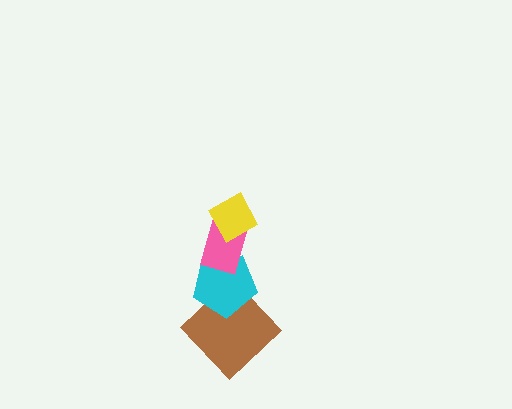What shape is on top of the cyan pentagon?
The pink rectangle is on top of the cyan pentagon.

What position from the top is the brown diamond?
The brown diamond is 4th from the top.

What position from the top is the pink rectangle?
The pink rectangle is 2nd from the top.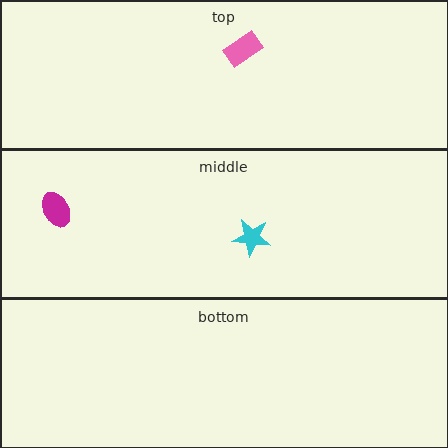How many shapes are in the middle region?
2.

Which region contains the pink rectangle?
The top region.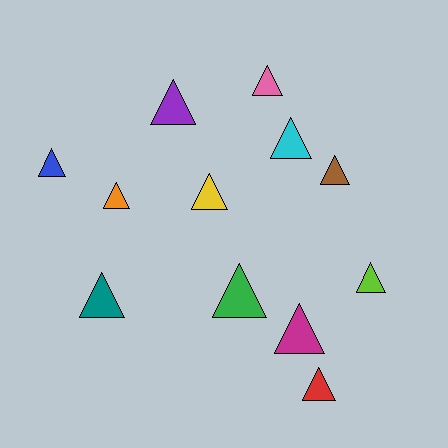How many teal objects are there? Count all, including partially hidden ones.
There is 1 teal object.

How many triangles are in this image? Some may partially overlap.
There are 12 triangles.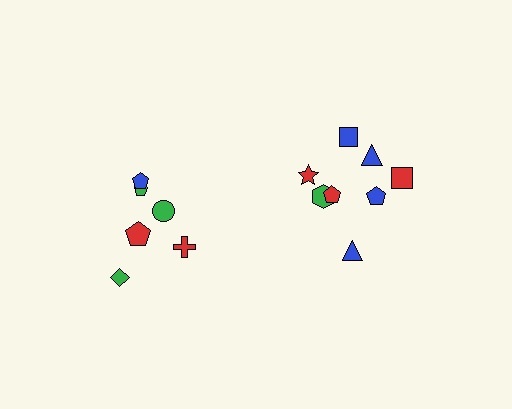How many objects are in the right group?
There are 8 objects.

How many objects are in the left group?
There are 6 objects.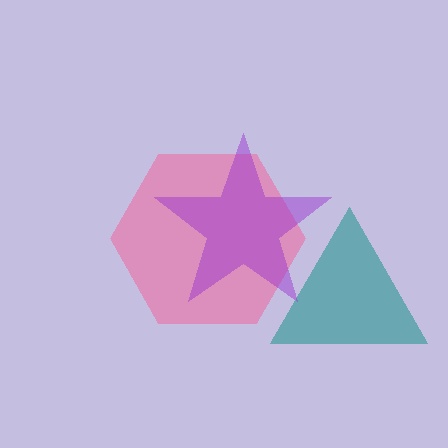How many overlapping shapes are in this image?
There are 3 overlapping shapes in the image.